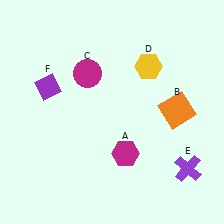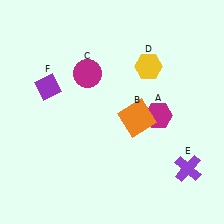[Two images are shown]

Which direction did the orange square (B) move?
The orange square (B) moved left.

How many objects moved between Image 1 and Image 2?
2 objects moved between the two images.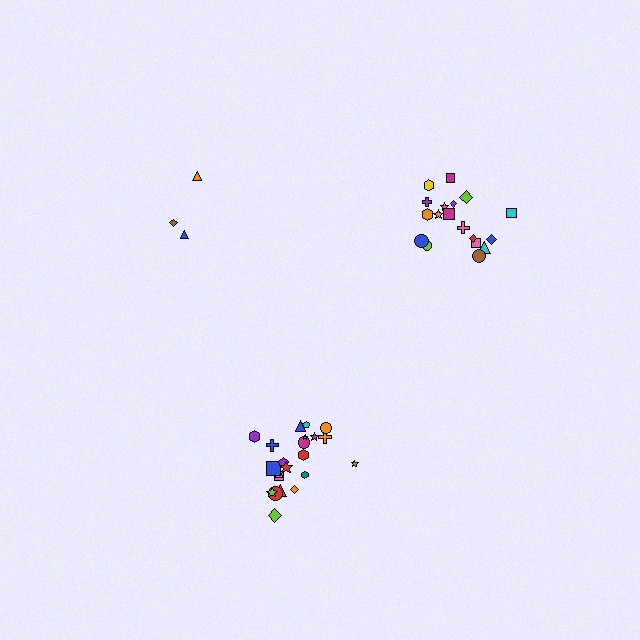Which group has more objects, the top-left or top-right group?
The top-right group.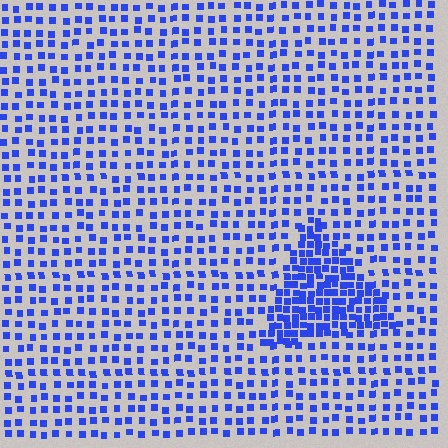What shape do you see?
I see a triangle.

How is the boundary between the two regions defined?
The boundary is defined by a change in element density (approximately 2.3x ratio). All elements are the same color, size, and shape.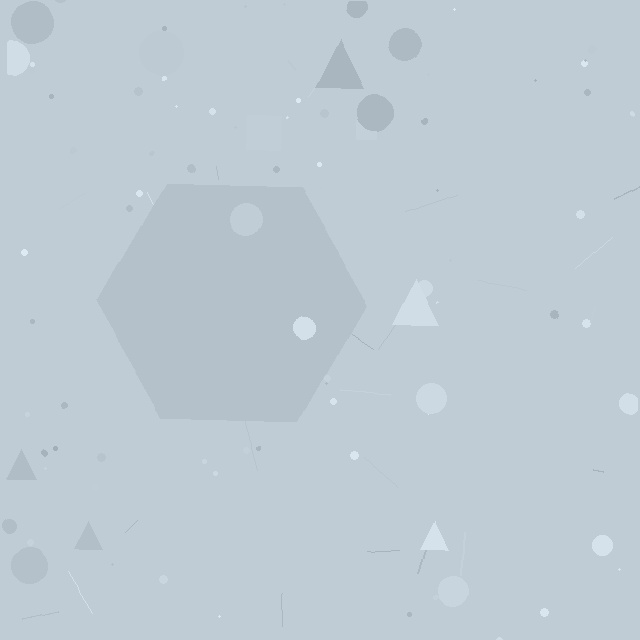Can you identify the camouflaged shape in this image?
The camouflaged shape is a hexagon.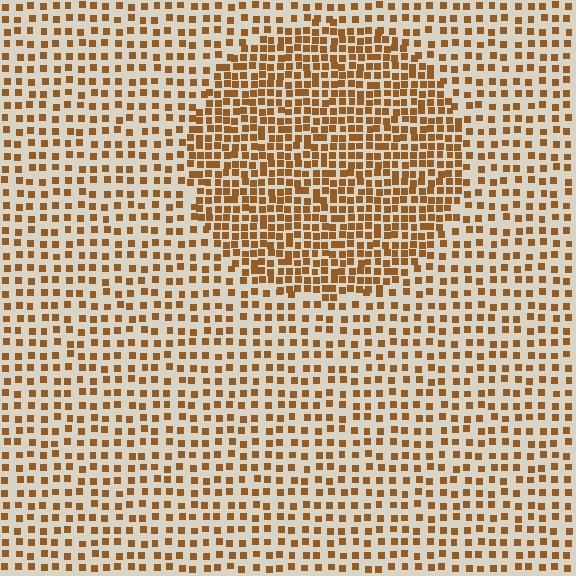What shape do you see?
I see a circle.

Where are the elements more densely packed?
The elements are more densely packed inside the circle boundary.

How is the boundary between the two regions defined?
The boundary is defined by a change in element density (approximately 2.0x ratio). All elements are the same color, size, and shape.